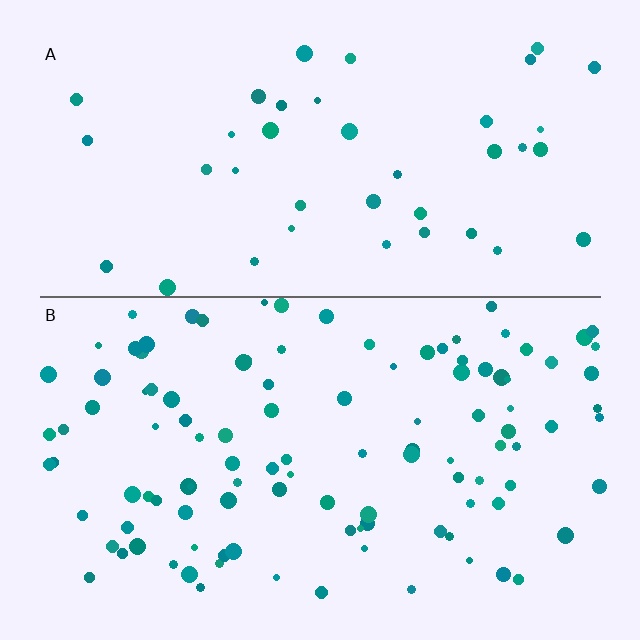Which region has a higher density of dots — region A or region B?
B (the bottom).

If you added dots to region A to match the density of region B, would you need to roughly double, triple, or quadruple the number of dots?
Approximately triple.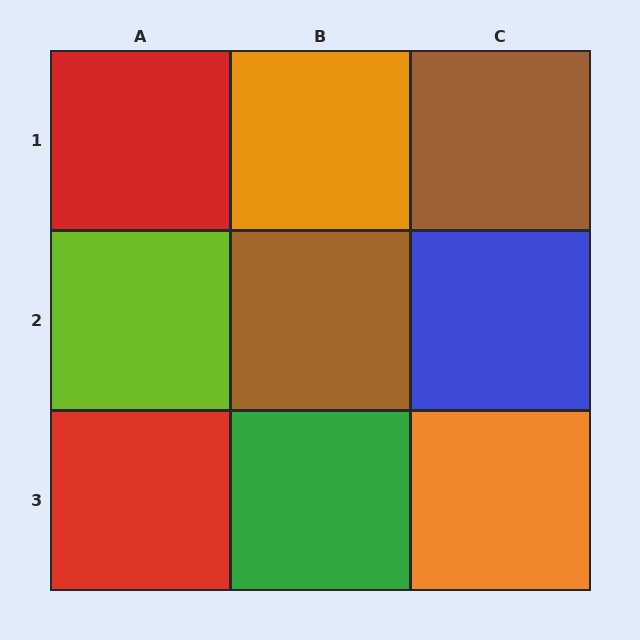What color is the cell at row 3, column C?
Orange.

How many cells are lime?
1 cell is lime.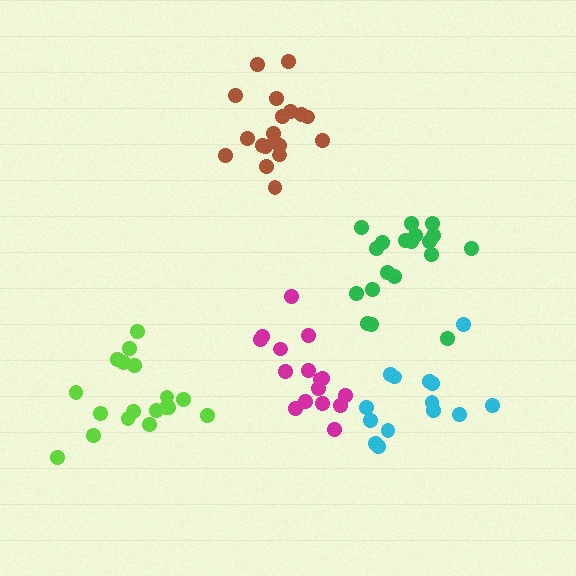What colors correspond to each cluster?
The clusters are colored: green, lime, cyan, magenta, brown.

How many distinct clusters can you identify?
There are 5 distinct clusters.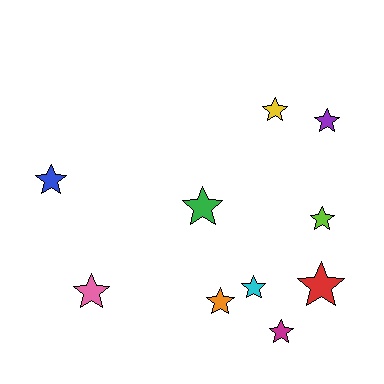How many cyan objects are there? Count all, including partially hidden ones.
There is 1 cyan object.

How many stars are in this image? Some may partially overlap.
There are 10 stars.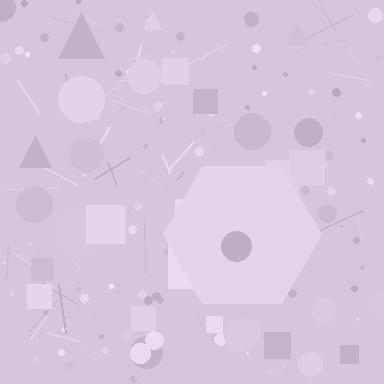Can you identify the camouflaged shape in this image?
The camouflaged shape is a hexagon.